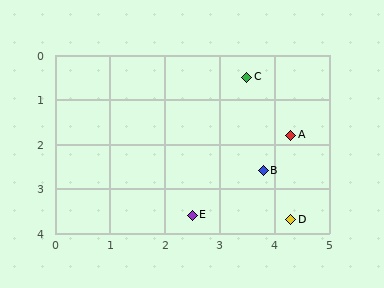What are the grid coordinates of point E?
Point E is at approximately (2.5, 3.6).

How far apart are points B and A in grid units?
Points B and A are about 0.9 grid units apart.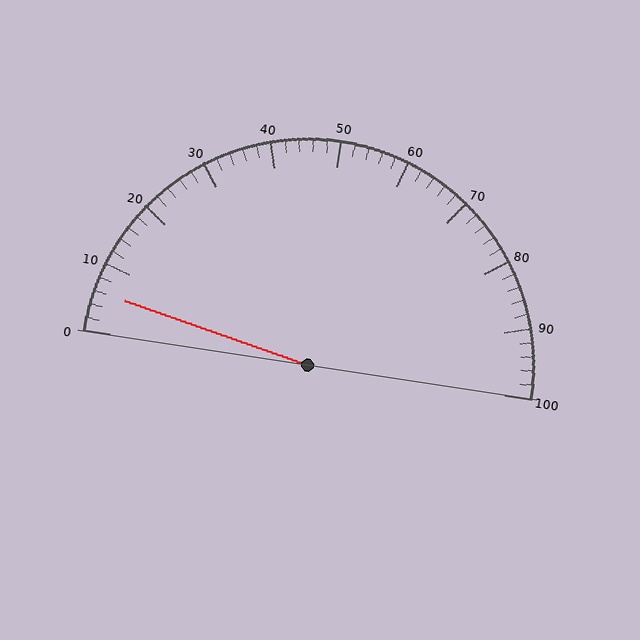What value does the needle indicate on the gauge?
The needle indicates approximately 6.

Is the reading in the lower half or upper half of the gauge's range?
The reading is in the lower half of the range (0 to 100).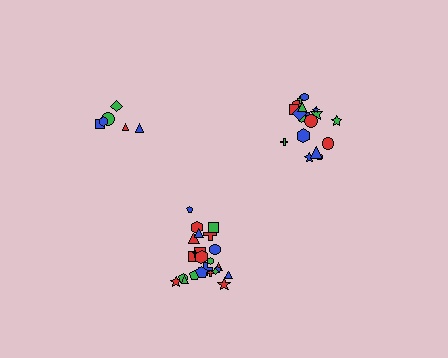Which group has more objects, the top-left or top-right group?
The top-right group.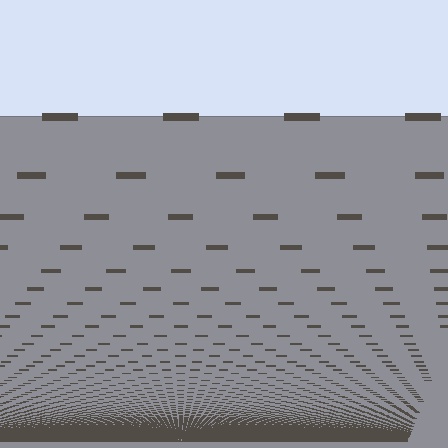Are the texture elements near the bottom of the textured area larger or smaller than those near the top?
Smaller. The gradient is inverted — elements near the bottom are smaller and denser.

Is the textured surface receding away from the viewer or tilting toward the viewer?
The surface appears to tilt toward the viewer. Texture elements get larger and sparser toward the top.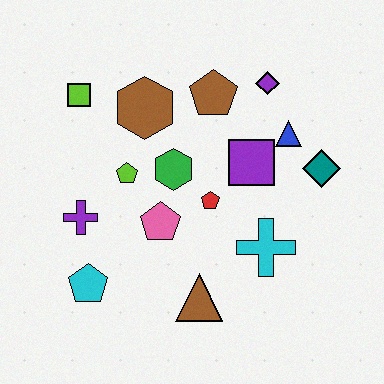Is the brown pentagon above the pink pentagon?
Yes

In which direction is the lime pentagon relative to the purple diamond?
The lime pentagon is to the left of the purple diamond.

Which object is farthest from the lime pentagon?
The teal diamond is farthest from the lime pentagon.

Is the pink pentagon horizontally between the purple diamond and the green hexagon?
No